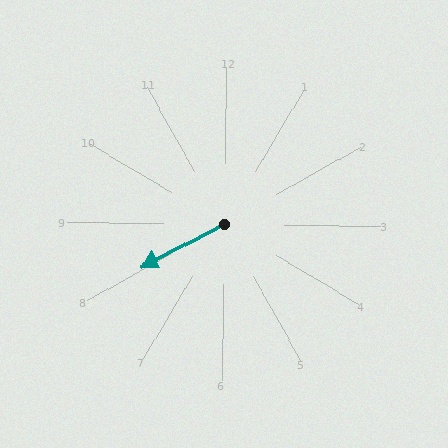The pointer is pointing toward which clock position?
Roughly 8 o'clock.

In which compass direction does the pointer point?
Southwest.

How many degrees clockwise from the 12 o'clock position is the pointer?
Approximately 242 degrees.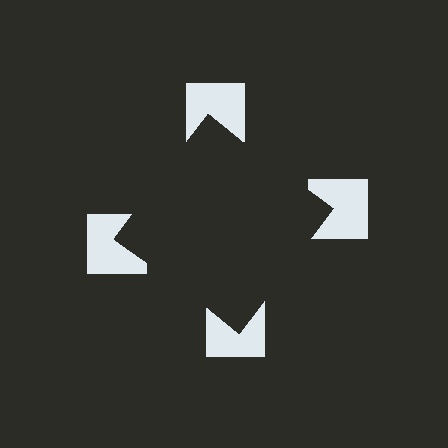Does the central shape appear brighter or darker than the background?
It typically appears slightly darker than the background, even though no actual brightness change is drawn.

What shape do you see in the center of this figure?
An illusory square — its edges are inferred from the aligned wedge cuts in the notched squares, not physically drawn.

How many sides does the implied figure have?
4 sides.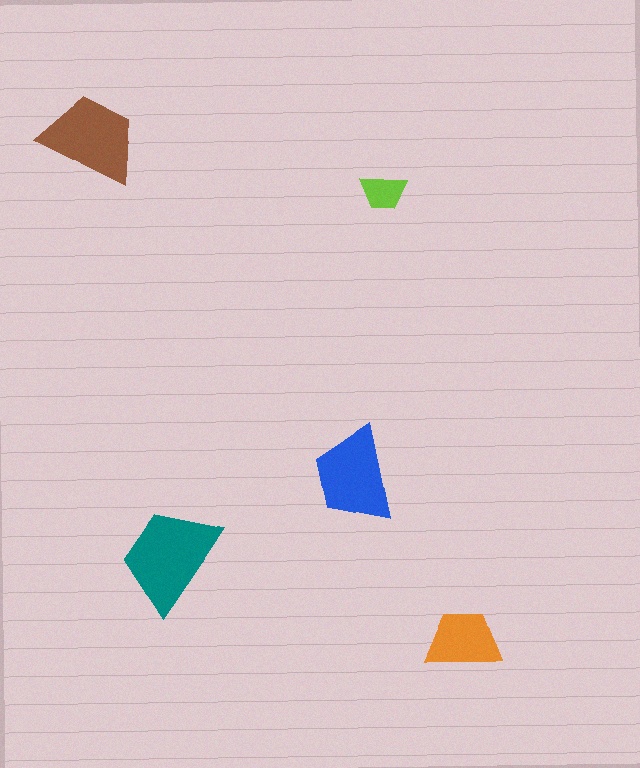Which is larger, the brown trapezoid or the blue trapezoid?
The brown one.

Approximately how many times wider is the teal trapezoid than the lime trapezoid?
About 2.5 times wider.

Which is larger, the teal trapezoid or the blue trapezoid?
The teal one.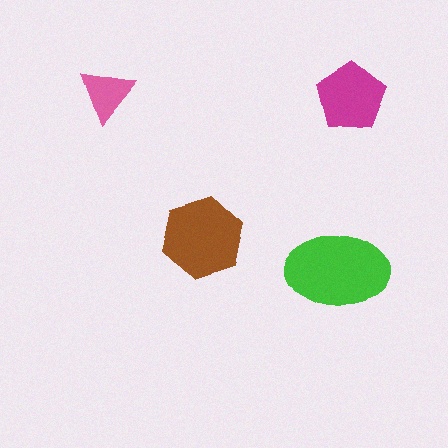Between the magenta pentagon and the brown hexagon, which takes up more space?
The brown hexagon.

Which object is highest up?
The pink triangle is topmost.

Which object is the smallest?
The pink triangle.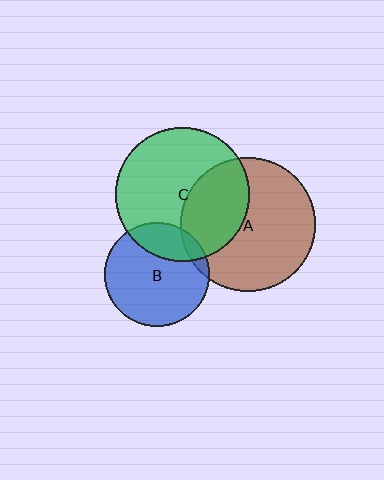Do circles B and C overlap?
Yes.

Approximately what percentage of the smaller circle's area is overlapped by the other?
Approximately 25%.